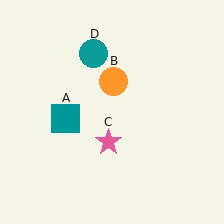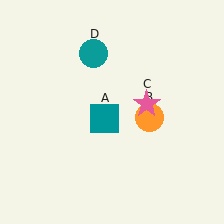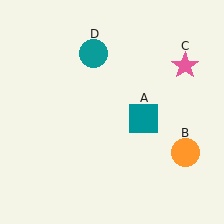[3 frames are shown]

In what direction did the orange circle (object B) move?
The orange circle (object B) moved down and to the right.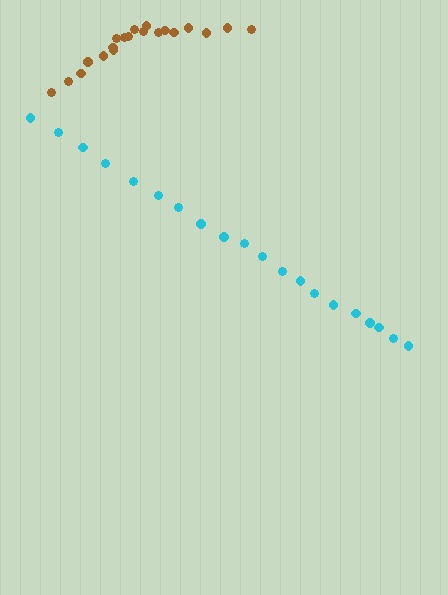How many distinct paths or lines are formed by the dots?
There are 2 distinct paths.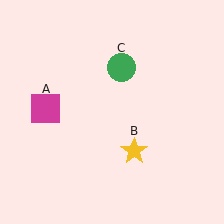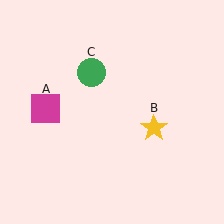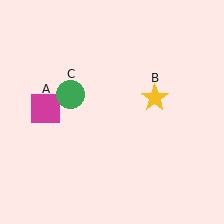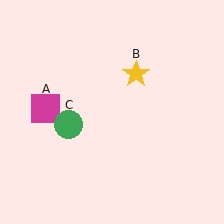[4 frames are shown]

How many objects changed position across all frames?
2 objects changed position: yellow star (object B), green circle (object C).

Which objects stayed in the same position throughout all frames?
Magenta square (object A) remained stationary.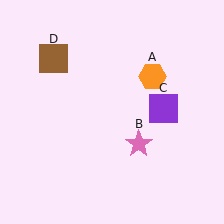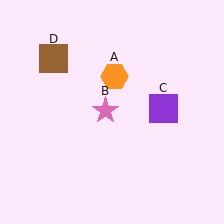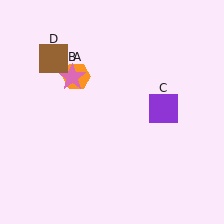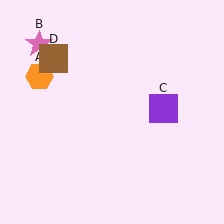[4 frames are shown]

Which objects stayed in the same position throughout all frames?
Purple square (object C) and brown square (object D) remained stationary.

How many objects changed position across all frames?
2 objects changed position: orange hexagon (object A), pink star (object B).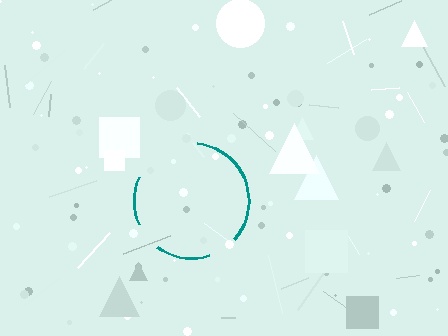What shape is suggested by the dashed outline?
The dashed outline suggests a circle.